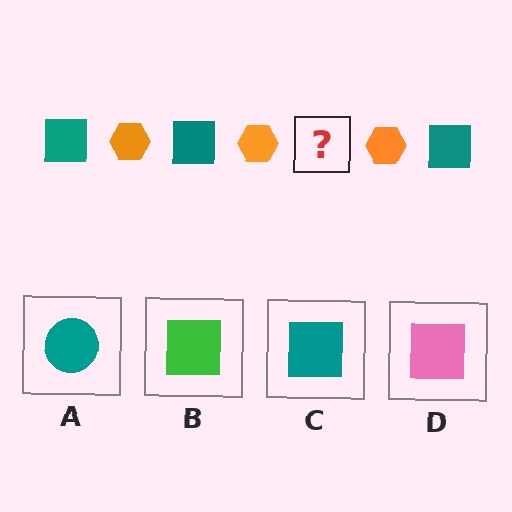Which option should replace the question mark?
Option C.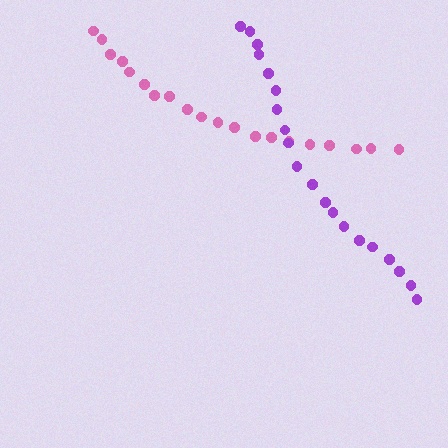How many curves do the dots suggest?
There are 2 distinct paths.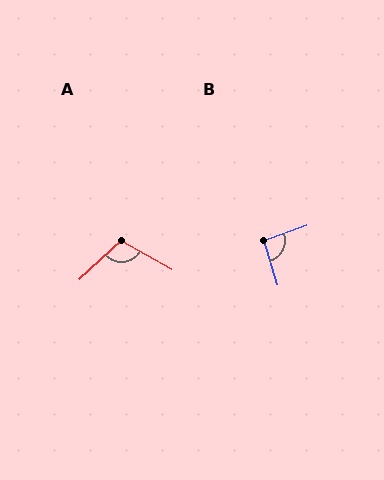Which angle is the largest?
A, at approximately 108 degrees.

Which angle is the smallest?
B, at approximately 93 degrees.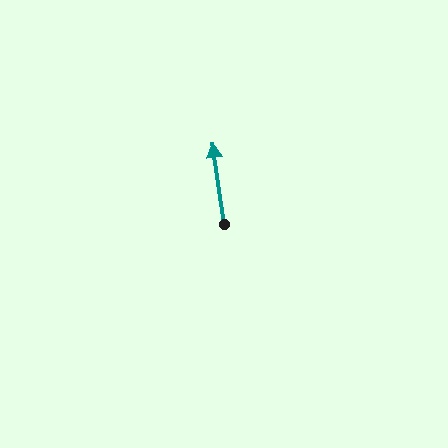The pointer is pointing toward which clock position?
Roughly 12 o'clock.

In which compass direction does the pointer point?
North.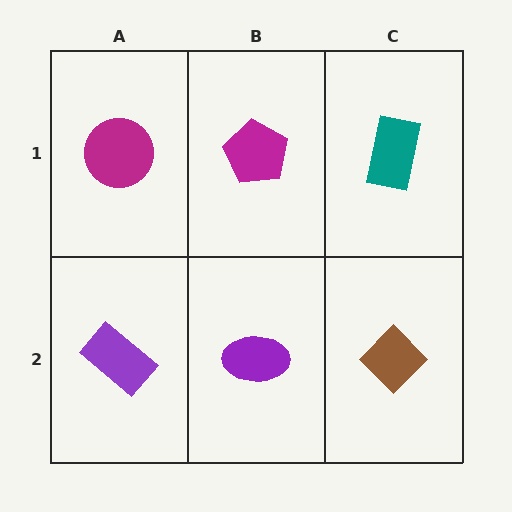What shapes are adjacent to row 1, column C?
A brown diamond (row 2, column C), a magenta pentagon (row 1, column B).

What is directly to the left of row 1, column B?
A magenta circle.